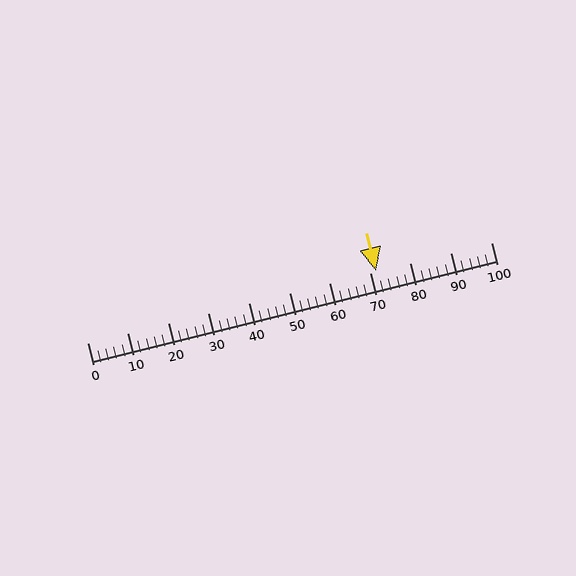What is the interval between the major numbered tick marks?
The major tick marks are spaced 10 units apart.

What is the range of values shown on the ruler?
The ruler shows values from 0 to 100.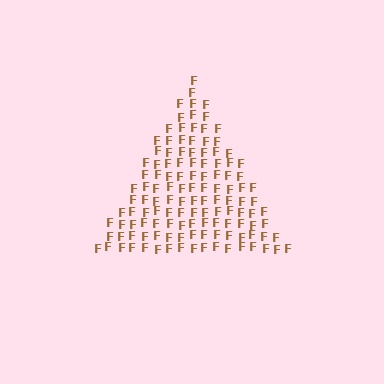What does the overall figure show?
The overall figure shows a triangle.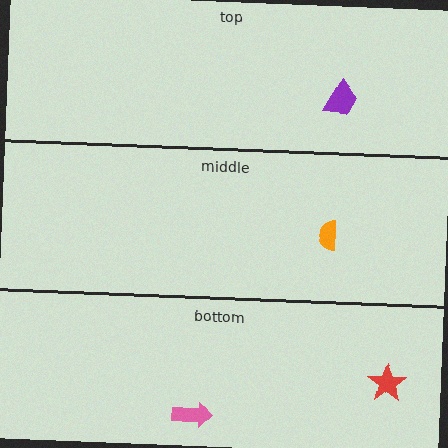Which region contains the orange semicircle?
The middle region.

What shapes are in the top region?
The purple trapezoid.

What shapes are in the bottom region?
The pink arrow, the red star.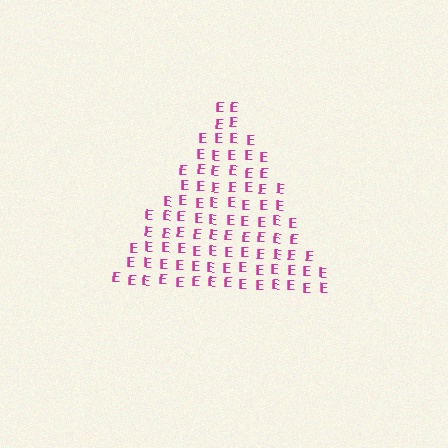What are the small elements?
The small elements are letter E's.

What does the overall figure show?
The overall figure shows a triangle.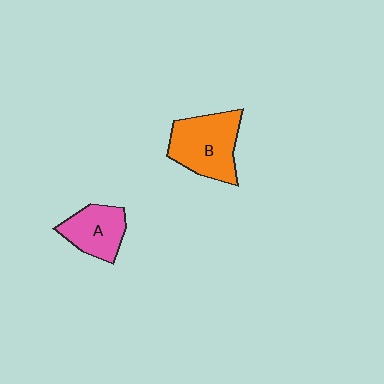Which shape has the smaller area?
Shape A (pink).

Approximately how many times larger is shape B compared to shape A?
Approximately 1.4 times.